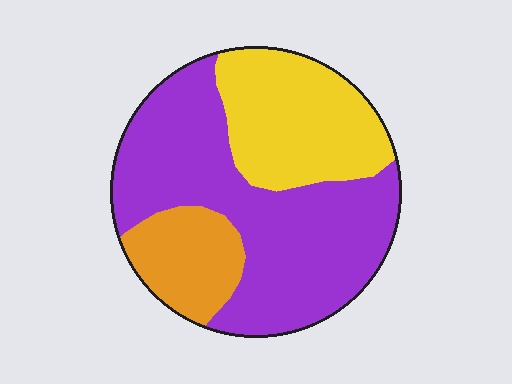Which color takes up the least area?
Orange, at roughly 15%.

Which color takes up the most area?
Purple, at roughly 55%.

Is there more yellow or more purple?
Purple.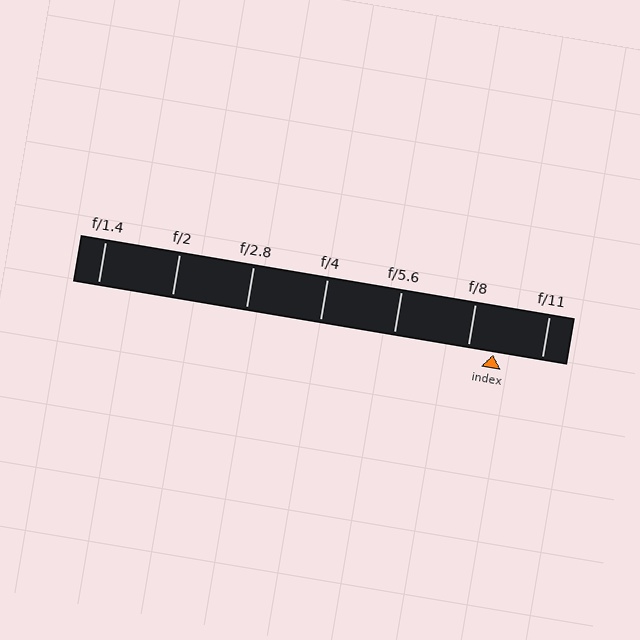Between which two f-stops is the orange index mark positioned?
The index mark is between f/8 and f/11.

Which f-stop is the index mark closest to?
The index mark is closest to f/8.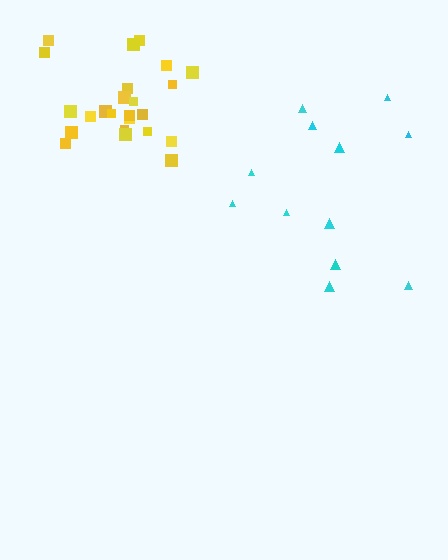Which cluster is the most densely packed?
Yellow.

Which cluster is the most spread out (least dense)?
Cyan.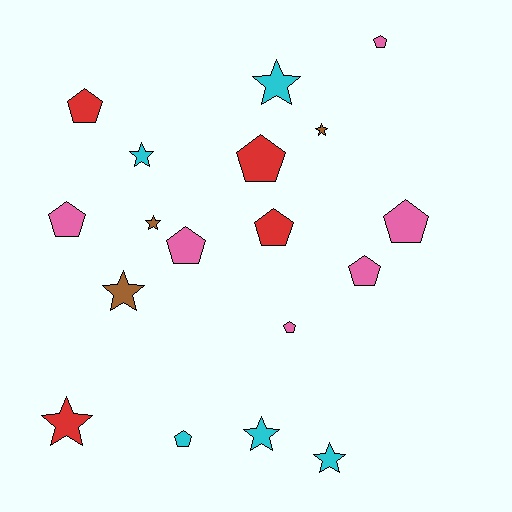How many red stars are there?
There is 1 red star.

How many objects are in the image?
There are 18 objects.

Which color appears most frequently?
Pink, with 6 objects.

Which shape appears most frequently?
Pentagon, with 10 objects.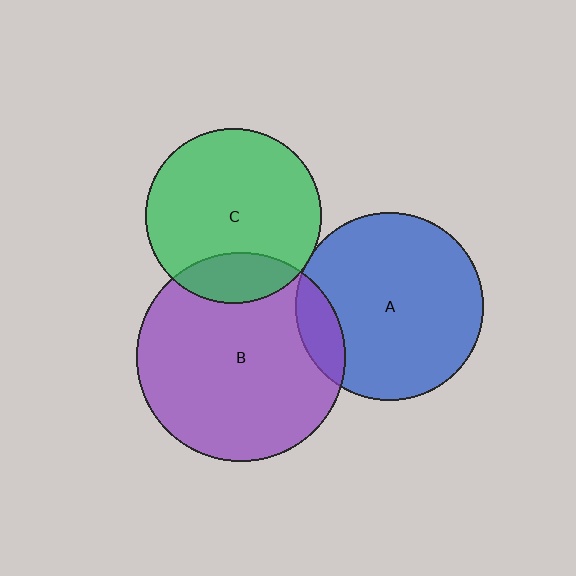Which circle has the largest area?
Circle B (purple).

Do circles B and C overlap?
Yes.